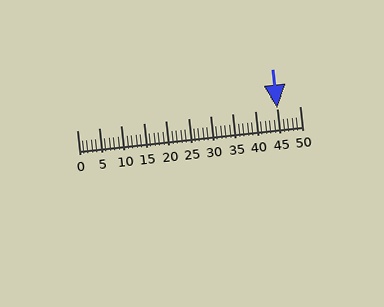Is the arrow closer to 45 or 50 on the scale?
The arrow is closer to 45.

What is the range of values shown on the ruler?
The ruler shows values from 0 to 50.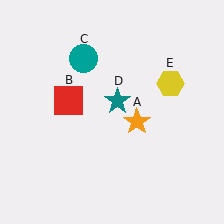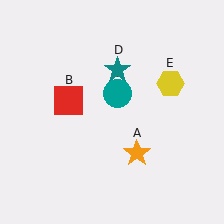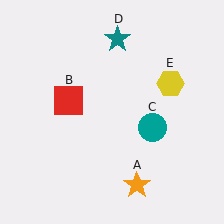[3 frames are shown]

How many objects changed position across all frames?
3 objects changed position: orange star (object A), teal circle (object C), teal star (object D).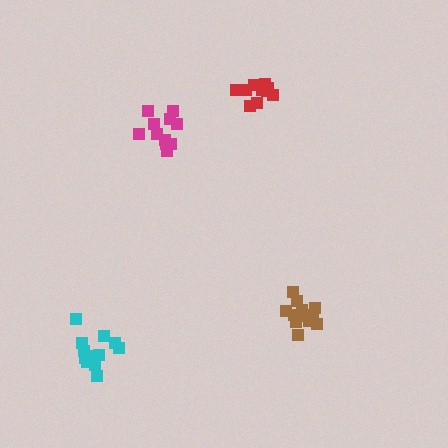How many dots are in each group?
Group 1: 11 dots, Group 2: 12 dots, Group 3: 11 dots, Group 4: 13 dots (47 total).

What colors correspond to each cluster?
The clusters are colored: magenta, cyan, red, brown.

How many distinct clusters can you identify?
There are 4 distinct clusters.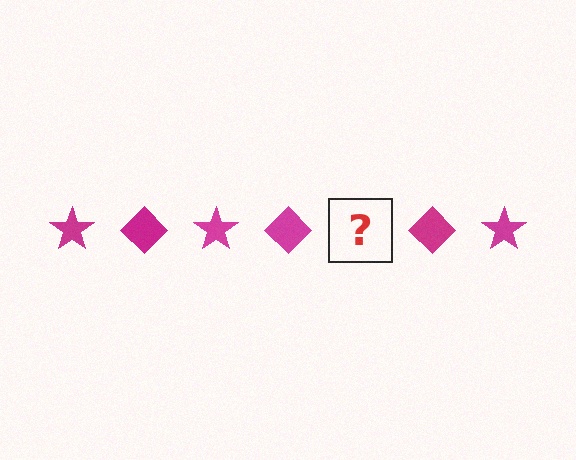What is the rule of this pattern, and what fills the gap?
The rule is that the pattern cycles through star, diamond shapes in magenta. The gap should be filled with a magenta star.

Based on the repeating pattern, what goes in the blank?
The blank should be a magenta star.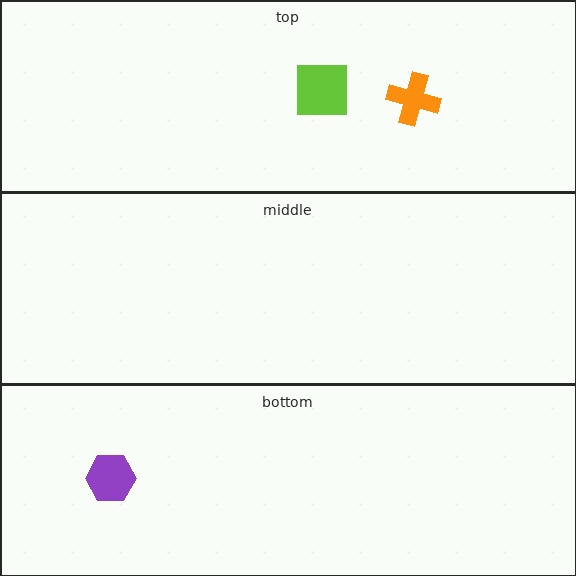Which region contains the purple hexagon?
The bottom region.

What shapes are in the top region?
The lime square, the orange cross.